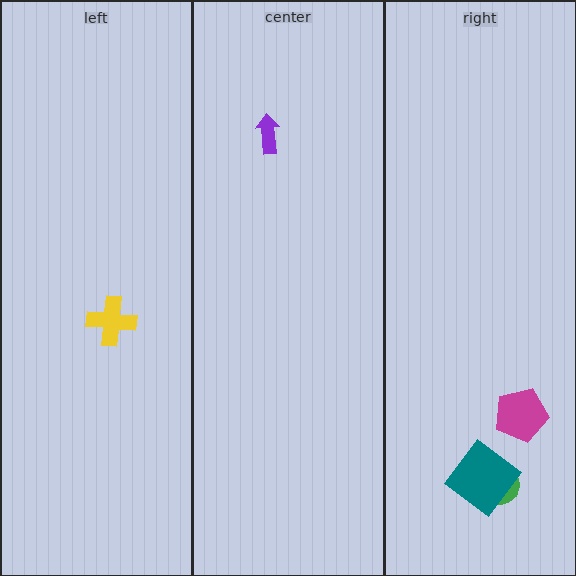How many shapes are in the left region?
1.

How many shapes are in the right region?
3.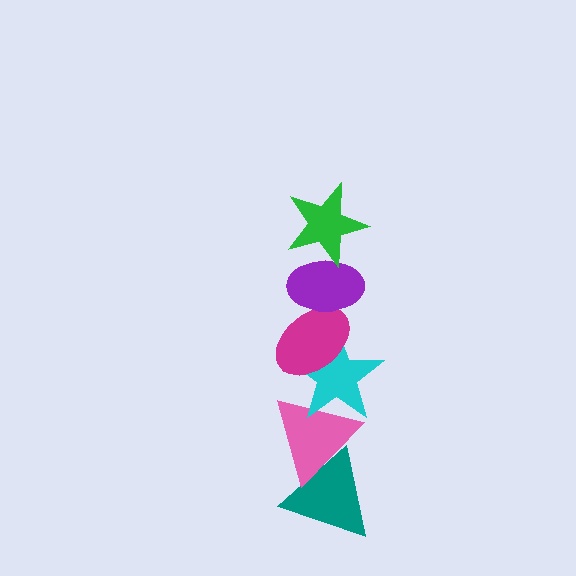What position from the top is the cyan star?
The cyan star is 4th from the top.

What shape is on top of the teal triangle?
The pink triangle is on top of the teal triangle.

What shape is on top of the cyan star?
The magenta ellipse is on top of the cyan star.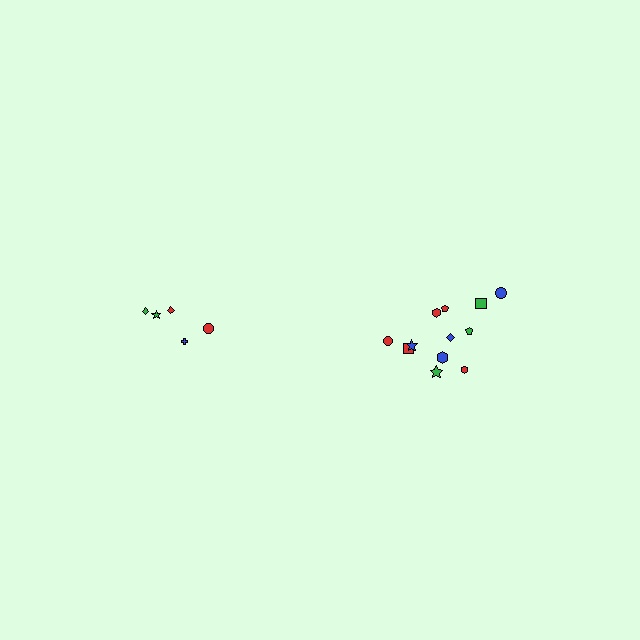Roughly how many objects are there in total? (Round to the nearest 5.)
Roughly 15 objects in total.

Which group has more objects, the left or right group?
The right group.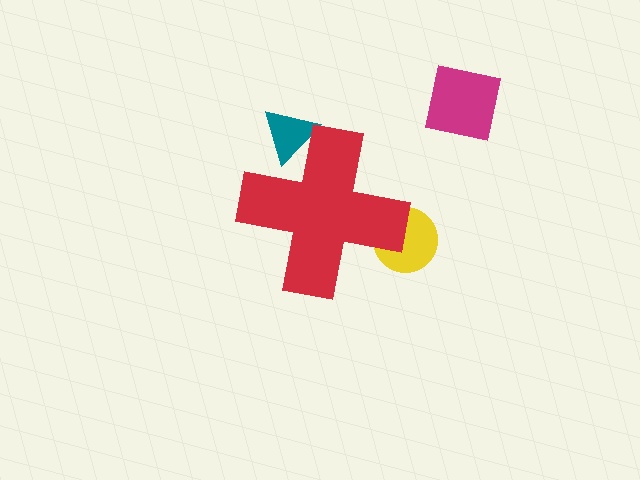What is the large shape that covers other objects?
A red cross.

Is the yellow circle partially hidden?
Yes, the yellow circle is partially hidden behind the red cross.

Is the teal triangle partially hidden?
Yes, the teal triangle is partially hidden behind the red cross.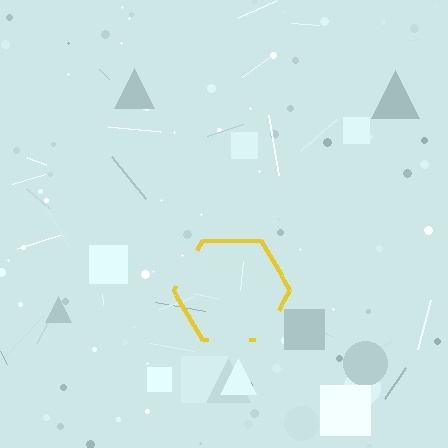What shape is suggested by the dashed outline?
The dashed outline suggests a hexagon.